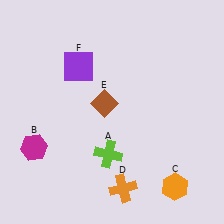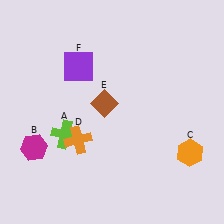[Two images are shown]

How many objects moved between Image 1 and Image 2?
3 objects moved between the two images.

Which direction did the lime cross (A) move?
The lime cross (A) moved left.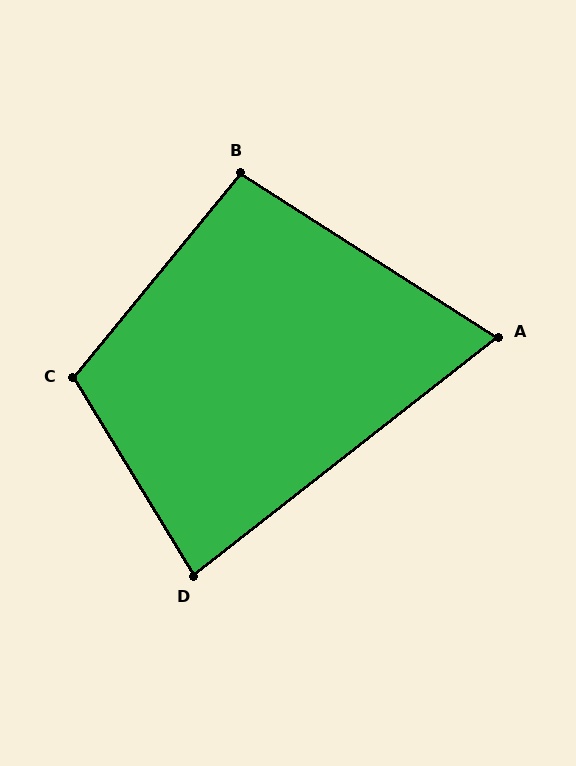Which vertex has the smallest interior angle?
A, at approximately 71 degrees.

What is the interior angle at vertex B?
Approximately 97 degrees (obtuse).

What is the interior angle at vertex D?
Approximately 83 degrees (acute).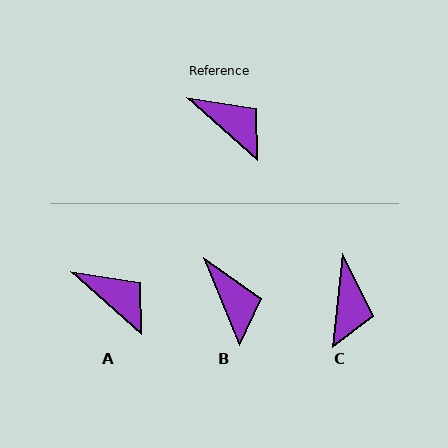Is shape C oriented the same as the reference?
No, it is off by about 54 degrees.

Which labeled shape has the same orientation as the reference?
A.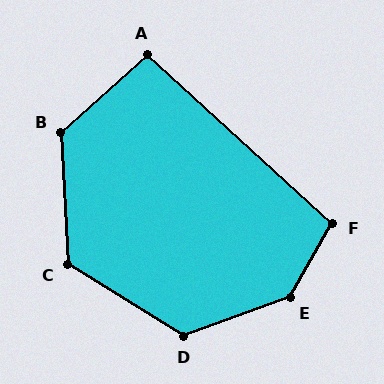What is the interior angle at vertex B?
Approximately 129 degrees (obtuse).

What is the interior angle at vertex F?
Approximately 102 degrees (obtuse).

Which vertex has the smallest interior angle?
A, at approximately 96 degrees.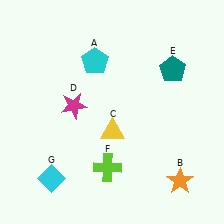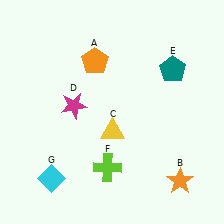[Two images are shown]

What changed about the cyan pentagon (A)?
In Image 1, A is cyan. In Image 2, it changed to orange.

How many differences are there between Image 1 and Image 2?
There is 1 difference between the two images.